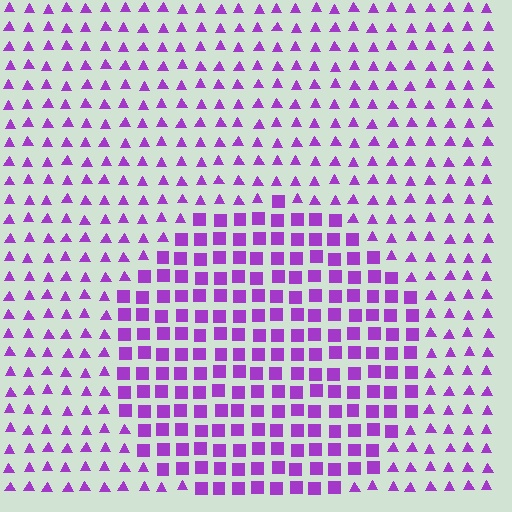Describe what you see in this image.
The image is filled with small purple elements arranged in a uniform grid. A circle-shaped region contains squares, while the surrounding area contains triangles. The boundary is defined purely by the change in element shape.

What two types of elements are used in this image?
The image uses squares inside the circle region and triangles outside it.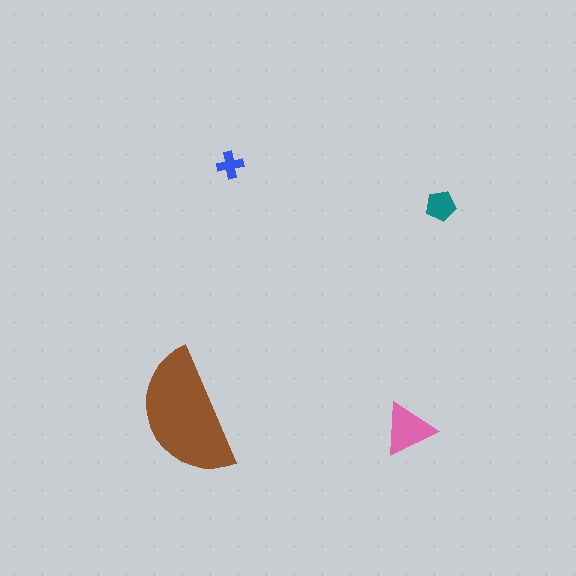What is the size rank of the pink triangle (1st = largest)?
2nd.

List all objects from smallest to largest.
The blue cross, the teal pentagon, the pink triangle, the brown semicircle.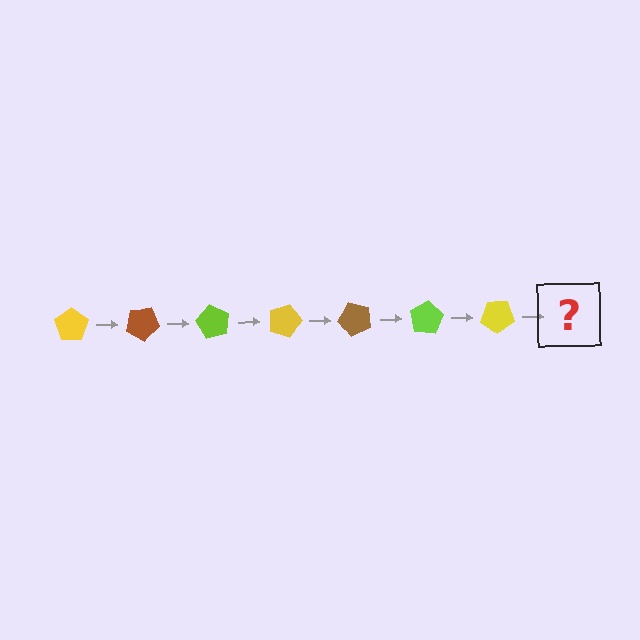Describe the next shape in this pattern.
It should be a brown pentagon, rotated 210 degrees from the start.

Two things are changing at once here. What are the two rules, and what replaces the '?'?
The two rules are that it rotates 30 degrees each step and the color cycles through yellow, brown, and lime. The '?' should be a brown pentagon, rotated 210 degrees from the start.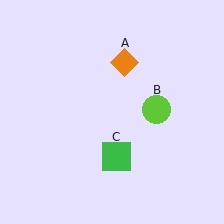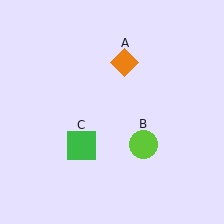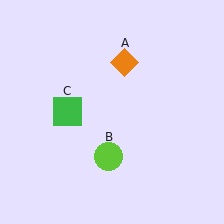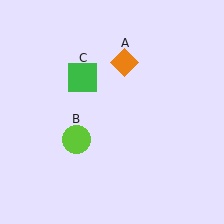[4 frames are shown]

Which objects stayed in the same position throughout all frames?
Orange diamond (object A) remained stationary.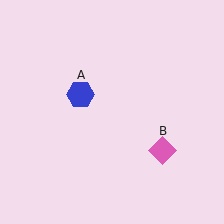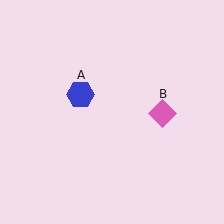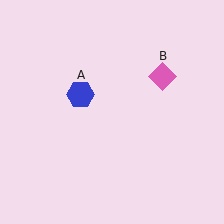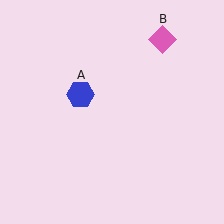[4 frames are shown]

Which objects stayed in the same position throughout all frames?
Blue hexagon (object A) remained stationary.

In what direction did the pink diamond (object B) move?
The pink diamond (object B) moved up.